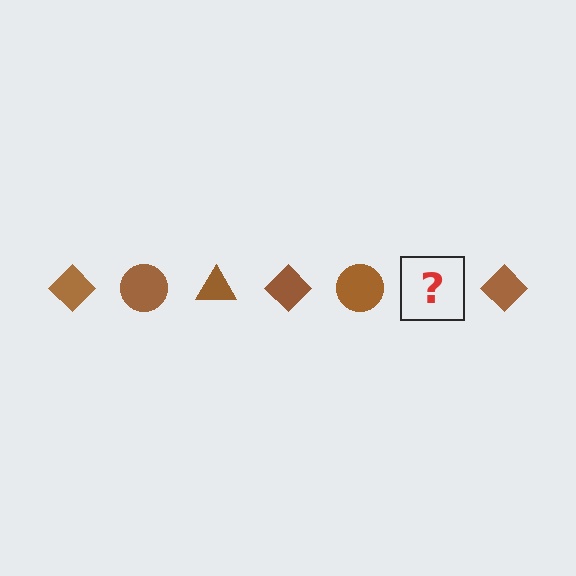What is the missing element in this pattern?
The missing element is a brown triangle.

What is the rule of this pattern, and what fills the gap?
The rule is that the pattern cycles through diamond, circle, triangle shapes in brown. The gap should be filled with a brown triangle.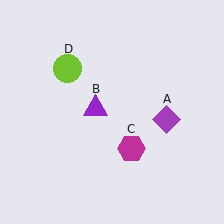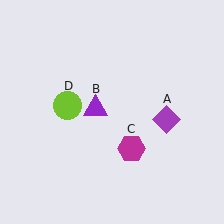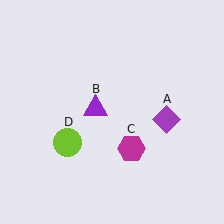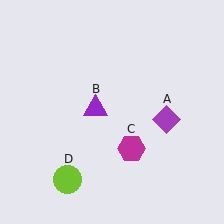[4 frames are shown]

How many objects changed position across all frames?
1 object changed position: lime circle (object D).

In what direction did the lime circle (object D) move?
The lime circle (object D) moved down.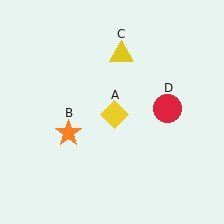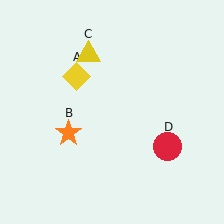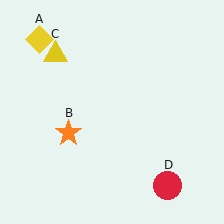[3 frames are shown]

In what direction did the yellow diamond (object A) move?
The yellow diamond (object A) moved up and to the left.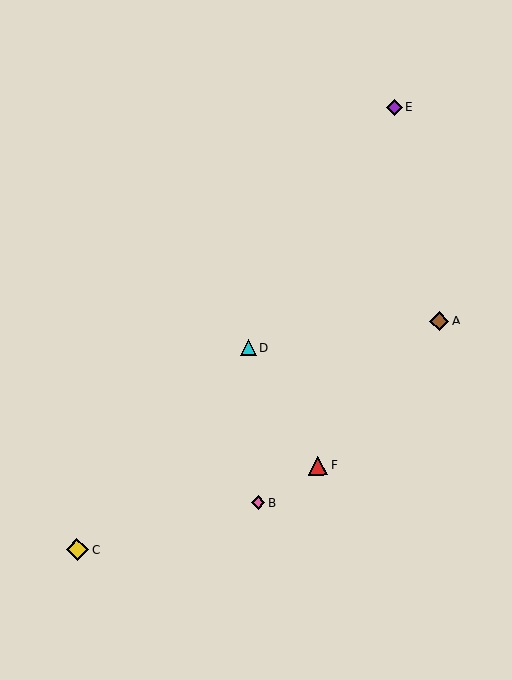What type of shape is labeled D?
Shape D is a cyan triangle.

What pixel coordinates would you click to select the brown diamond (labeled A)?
Click at (439, 321) to select the brown diamond A.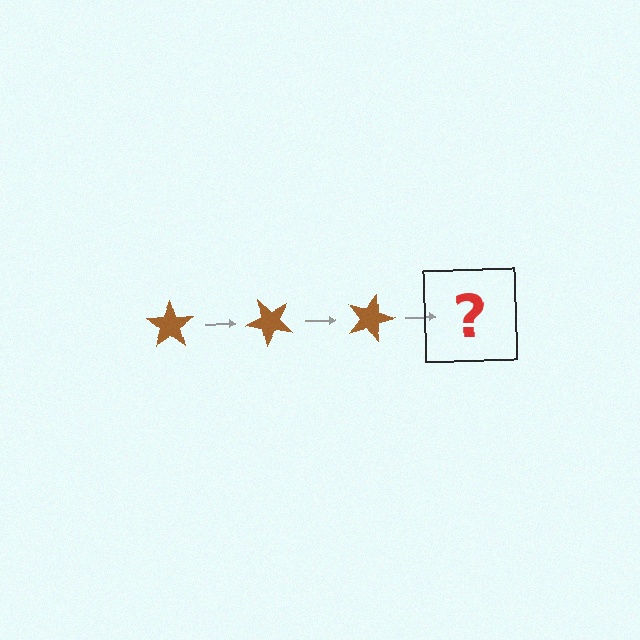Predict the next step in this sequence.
The next step is a brown star rotated 135 degrees.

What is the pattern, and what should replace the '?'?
The pattern is that the star rotates 45 degrees each step. The '?' should be a brown star rotated 135 degrees.